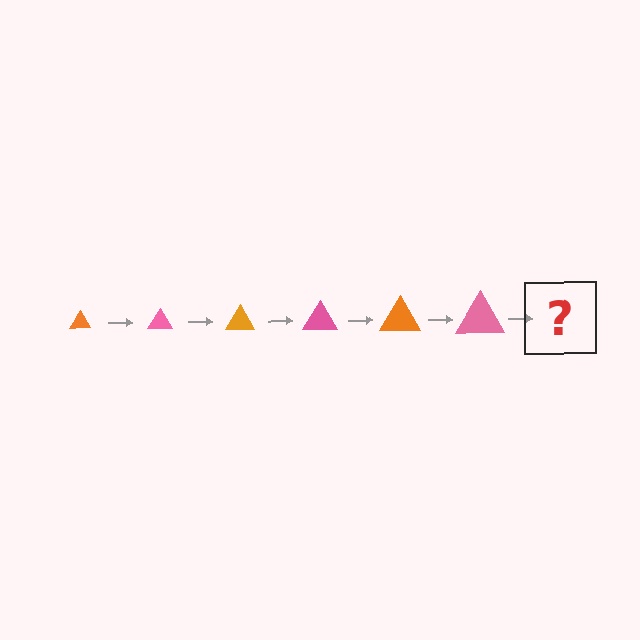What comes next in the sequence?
The next element should be an orange triangle, larger than the previous one.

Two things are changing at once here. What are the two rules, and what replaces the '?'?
The two rules are that the triangle grows larger each step and the color cycles through orange and pink. The '?' should be an orange triangle, larger than the previous one.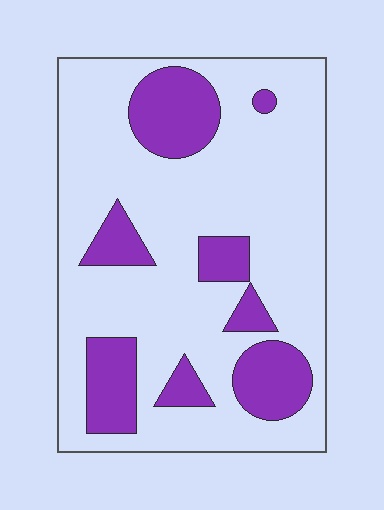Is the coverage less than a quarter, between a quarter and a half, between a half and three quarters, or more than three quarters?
Less than a quarter.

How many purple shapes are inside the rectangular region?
8.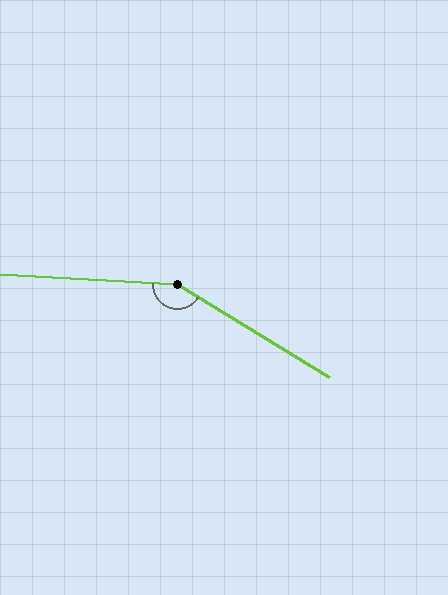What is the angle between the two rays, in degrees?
Approximately 151 degrees.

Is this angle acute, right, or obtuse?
It is obtuse.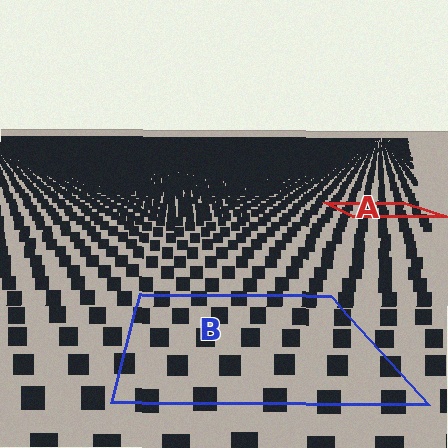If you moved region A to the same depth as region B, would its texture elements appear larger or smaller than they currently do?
They would appear larger. At a closer depth, the same texture elements are projected at a bigger on-screen size.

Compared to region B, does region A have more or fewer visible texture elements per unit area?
Region A has more texture elements per unit area — they are packed more densely because it is farther away.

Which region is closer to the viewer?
Region B is closer. The texture elements there are larger and more spread out.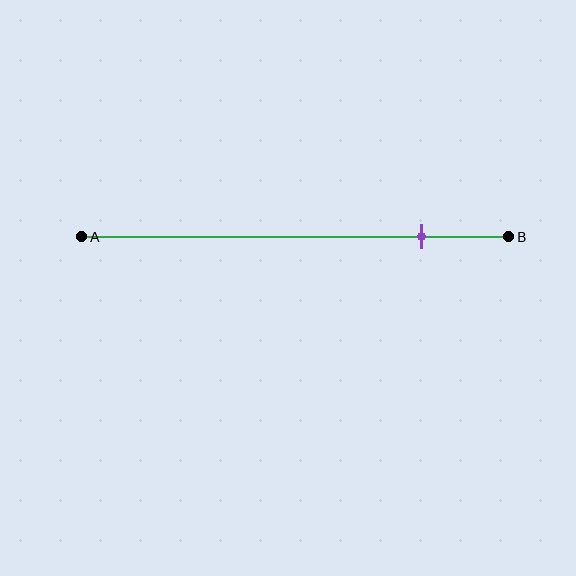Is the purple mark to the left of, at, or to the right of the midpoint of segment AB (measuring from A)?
The purple mark is to the right of the midpoint of segment AB.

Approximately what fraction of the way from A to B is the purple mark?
The purple mark is approximately 80% of the way from A to B.